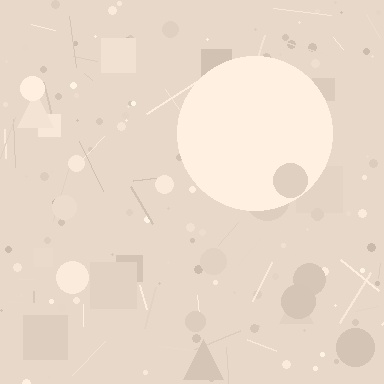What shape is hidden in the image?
A circle is hidden in the image.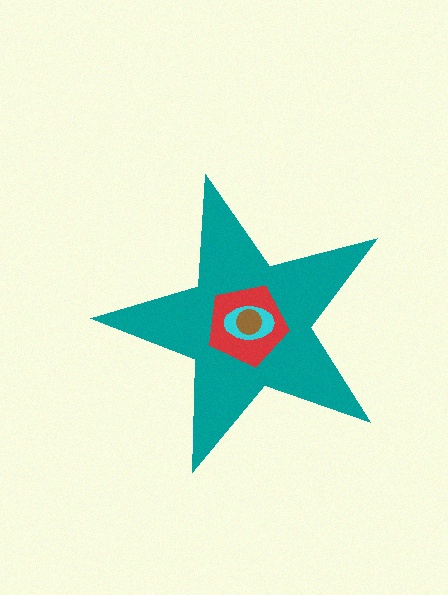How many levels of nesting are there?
4.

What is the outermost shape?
The teal star.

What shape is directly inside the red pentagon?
The cyan ellipse.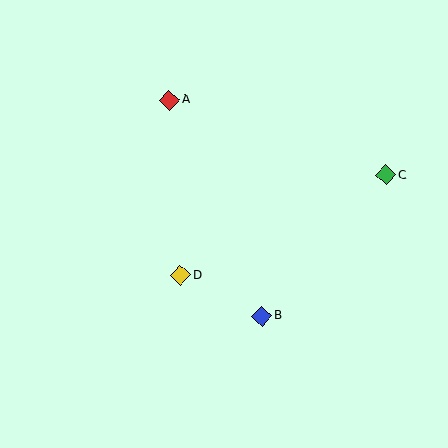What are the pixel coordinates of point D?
Point D is at (181, 275).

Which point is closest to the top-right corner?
Point C is closest to the top-right corner.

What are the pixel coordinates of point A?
Point A is at (169, 100).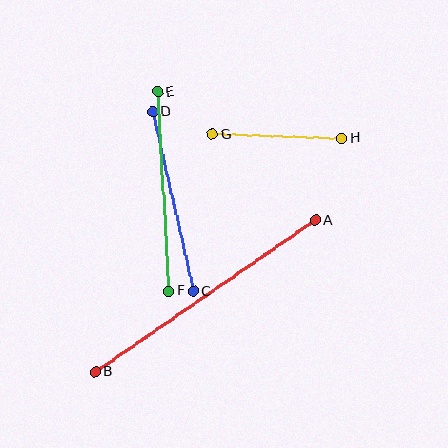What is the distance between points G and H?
The distance is approximately 130 pixels.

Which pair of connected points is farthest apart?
Points A and B are farthest apart.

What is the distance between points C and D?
The distance is approximately 184 pixels.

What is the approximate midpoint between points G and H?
The midpoint is at approximately (277, 136) pixels.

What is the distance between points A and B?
The distance is approximately 267 pixels.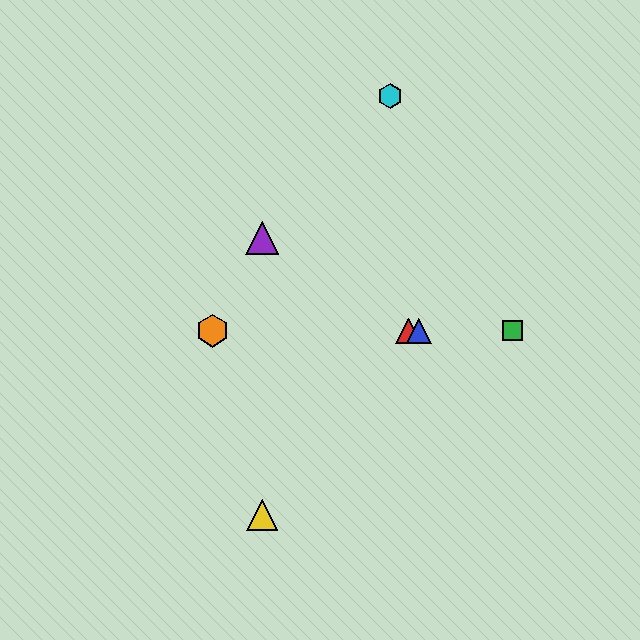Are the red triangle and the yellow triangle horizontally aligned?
No, the red triangle is at y≈331 and the yellow triangle is at y≈515.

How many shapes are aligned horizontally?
4 shapes (the red triangle, the blue triangle, the green square, the orange hexagon) are aligned horizontally.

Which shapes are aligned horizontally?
The red triangle, the blue triangle, the green square, the orange hexagon are aligned horizontally.